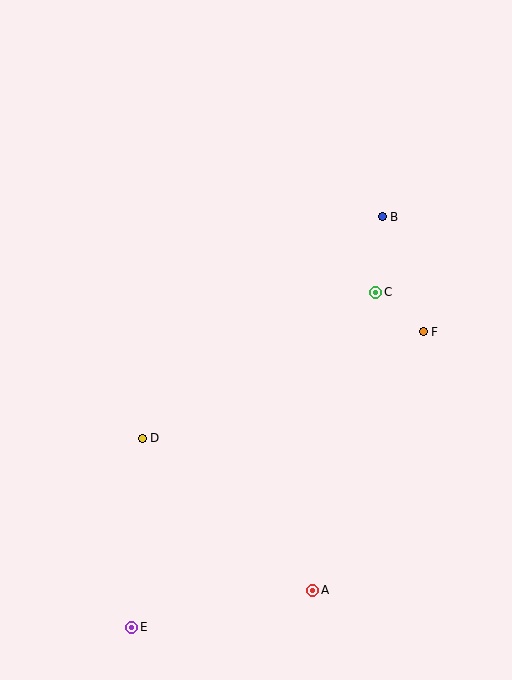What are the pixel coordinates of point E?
Point E is at (132, 627).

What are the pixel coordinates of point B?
Point B is at (382, 217).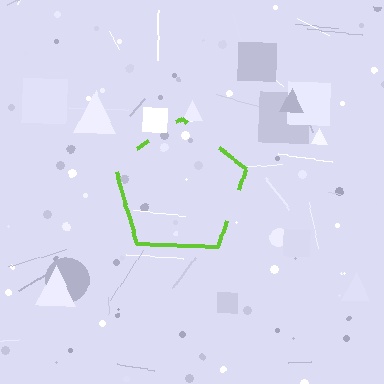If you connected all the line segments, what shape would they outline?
They would outline a pentagon.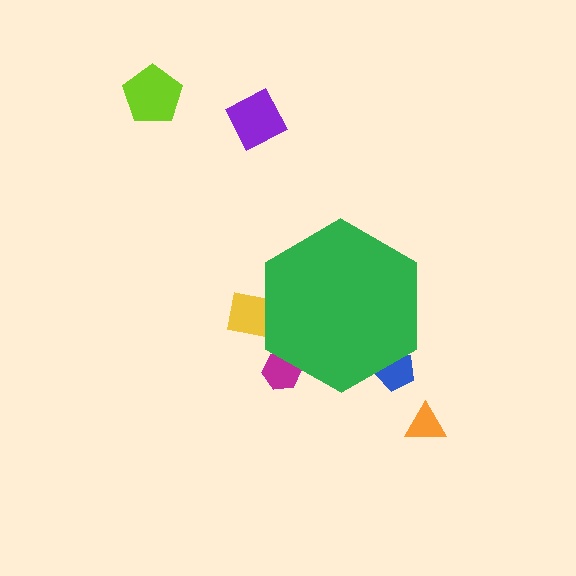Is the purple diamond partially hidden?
No, the purple diamond is fully visible.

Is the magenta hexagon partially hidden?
Yes, the magenta hexagon is partially hidden behind the green hexagon.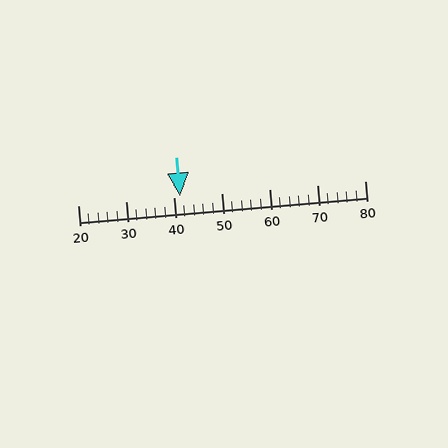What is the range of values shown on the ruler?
The ruler shows values from 20 to 80.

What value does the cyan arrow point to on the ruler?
The cyan arrow points to approximately 41.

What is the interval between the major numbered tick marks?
The major tick marks are spaced 10 units apart.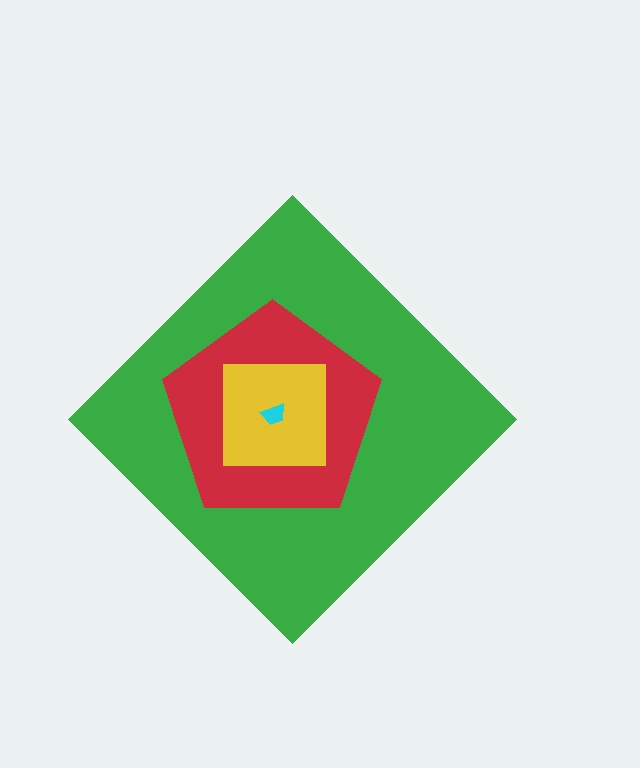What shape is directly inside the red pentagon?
The yellow square.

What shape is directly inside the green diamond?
The red pentagon.